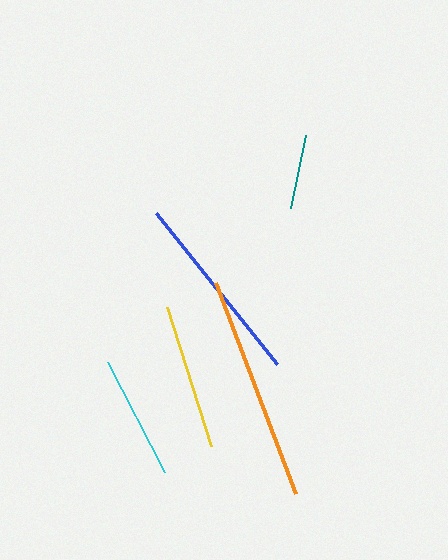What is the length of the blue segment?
The blue segment is approximately 193 pixels long.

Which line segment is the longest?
The orange line is the longest at approximately 225 pixels.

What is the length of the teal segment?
The teal segment is approximately 74 pixels long.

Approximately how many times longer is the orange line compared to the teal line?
The orange line is approximately 3.0 times the length of the teal line.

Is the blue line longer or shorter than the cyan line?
The blue line is longer than the cyan line.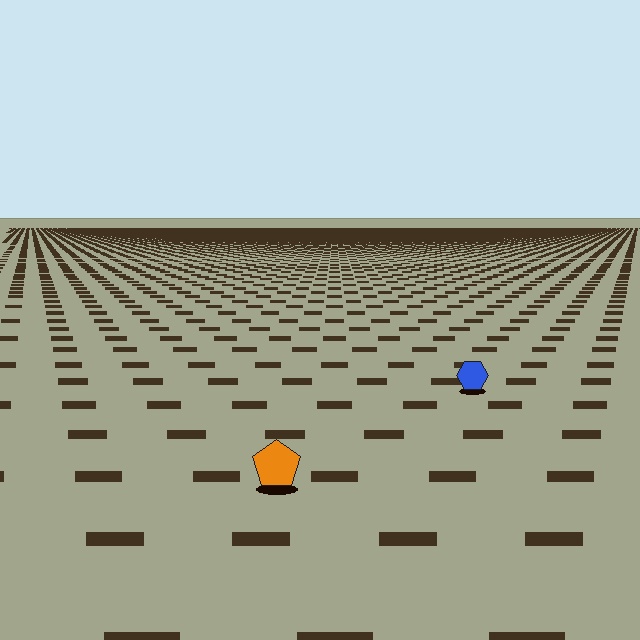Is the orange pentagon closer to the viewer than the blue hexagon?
Yes. The orange pentagon is closer — you can tell from the texture gradient: the ground texture is coarser near it.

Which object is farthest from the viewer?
The blue hexagon is farthest from the viewer. It appears smaller and the ground texture around it is denser.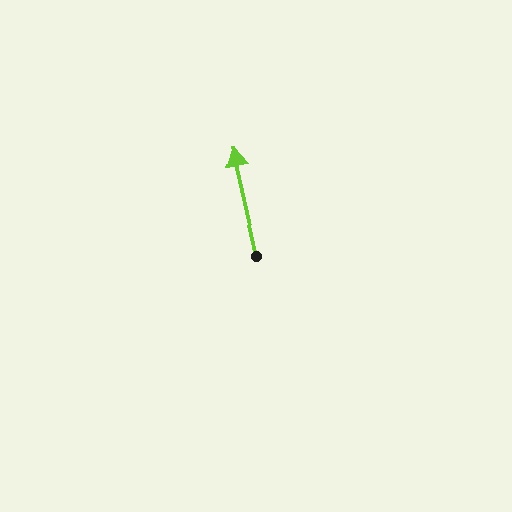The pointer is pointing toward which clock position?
Roughly 12 o'clock.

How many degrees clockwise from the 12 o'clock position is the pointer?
Approximately 347 degrees.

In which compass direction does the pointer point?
North.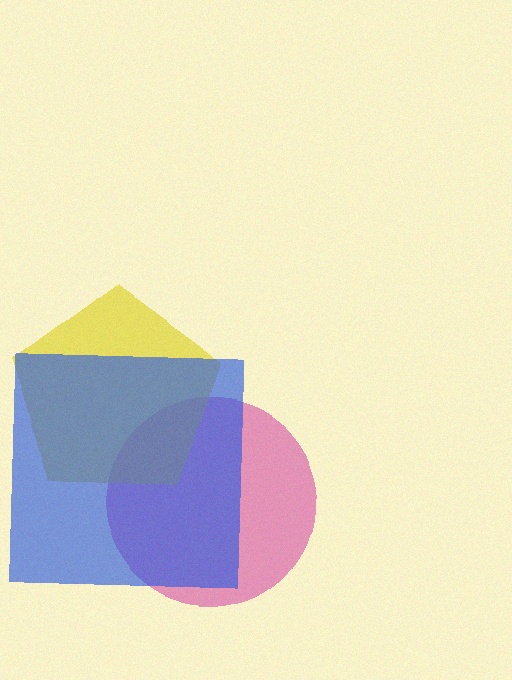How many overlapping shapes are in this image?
There are 3 overlapping shapes in the image.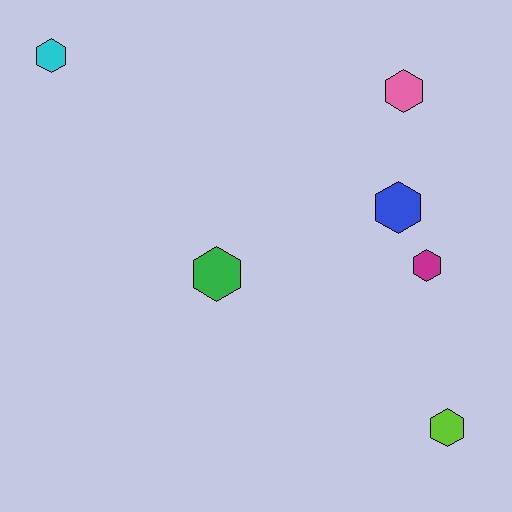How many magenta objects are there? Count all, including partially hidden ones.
There is 1 magenta object.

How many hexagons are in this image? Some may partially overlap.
There are 6 hexagons.